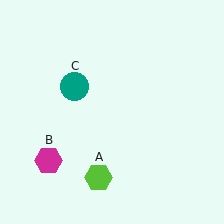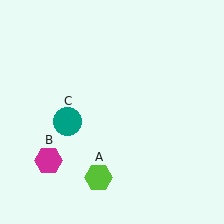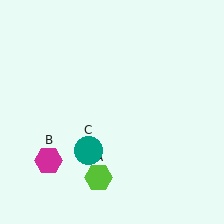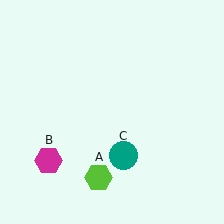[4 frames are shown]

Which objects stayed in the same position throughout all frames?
Lime hexagon (object A) and magenta hexagon (object B) remained stationary.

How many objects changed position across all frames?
1 object changed position: teal circle (object C).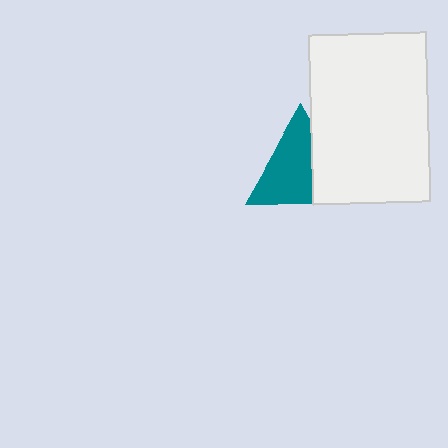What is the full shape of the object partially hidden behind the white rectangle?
The partially hidden object is a teal triangle.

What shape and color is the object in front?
The object in front is a white rectangle.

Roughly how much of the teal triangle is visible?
Most of it is visible (roughly 66%).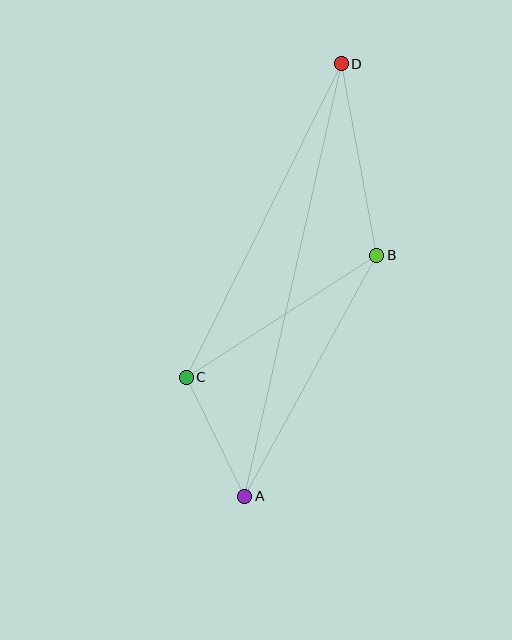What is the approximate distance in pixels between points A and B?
The distance between A and B is approximately 275 pixels.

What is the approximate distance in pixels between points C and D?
The distance between C and D is approximately 350 pixels.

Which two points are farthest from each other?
Points A and D are farthest from each other.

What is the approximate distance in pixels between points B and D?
The distance between B and D is approximately 195 pixels.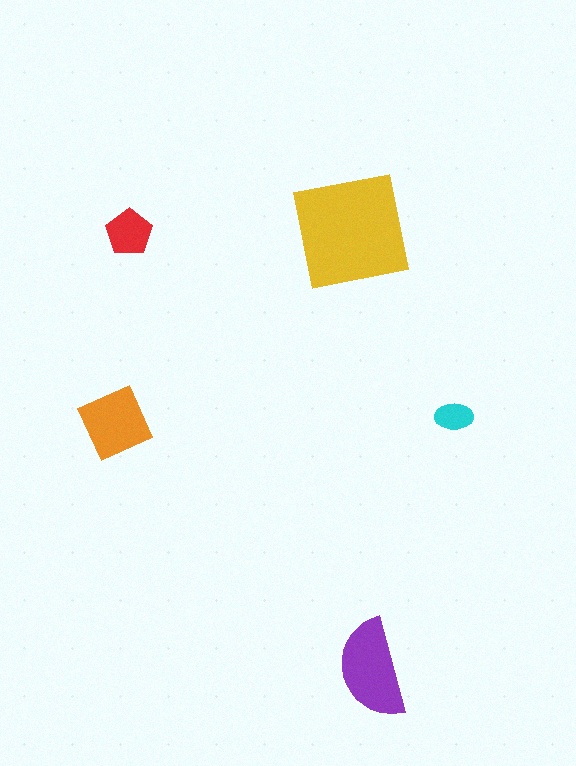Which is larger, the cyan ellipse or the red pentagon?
The red pentagon.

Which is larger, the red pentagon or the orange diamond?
The orange diamond.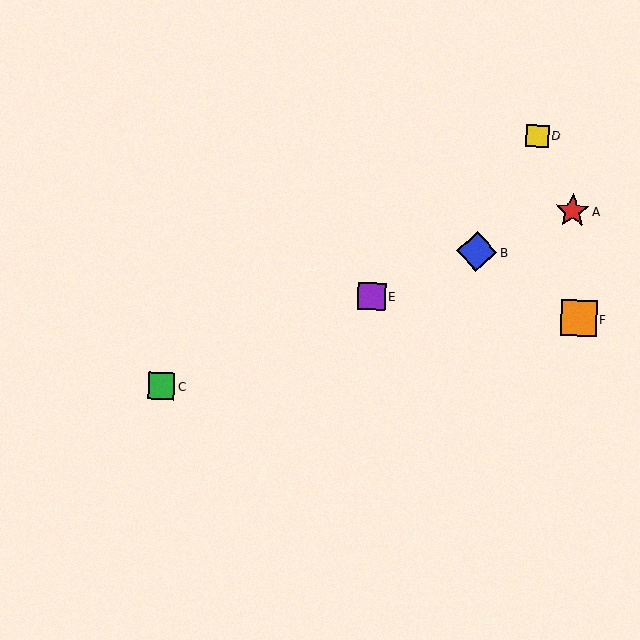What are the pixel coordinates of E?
Object E is at (372, 296).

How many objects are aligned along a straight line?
4 objects (A, B, C, E) are aligned along a straight line.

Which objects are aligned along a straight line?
Objects A, B, C, E are aligned along a straight line.